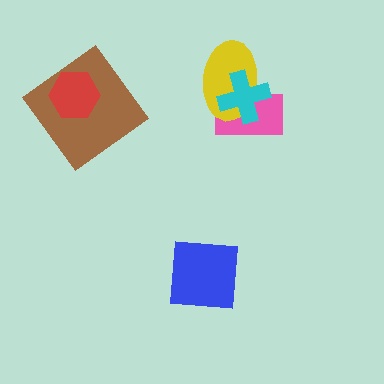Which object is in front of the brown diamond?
The red hexagon is in front of the brown diamond.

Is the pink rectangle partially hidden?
Yes, it is partially covered by another shape.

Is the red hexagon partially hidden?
No, no other shape covers it.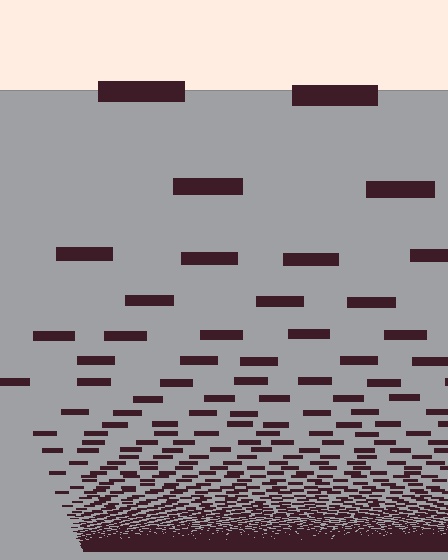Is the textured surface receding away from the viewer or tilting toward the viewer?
The surface appears to tilt toward the viewer. Texture elements get larger and sparser toward the top.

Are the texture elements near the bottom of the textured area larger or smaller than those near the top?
Smaller. The gradient is inverted — elements near the bottom are smaller and denser.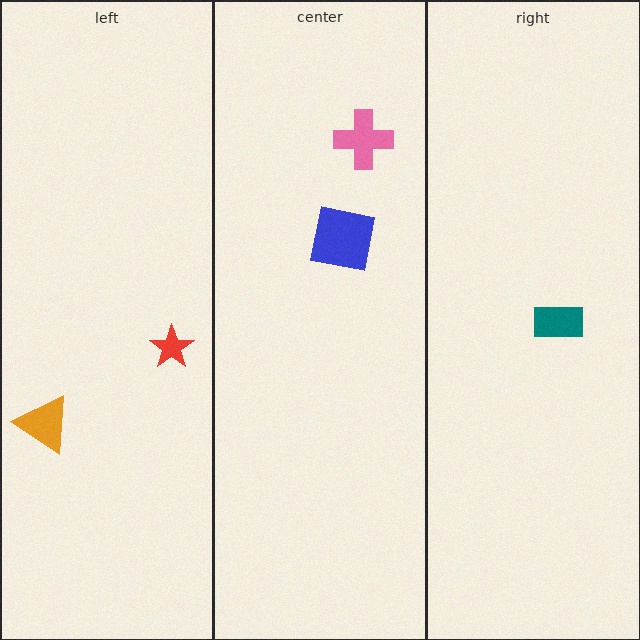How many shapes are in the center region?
2.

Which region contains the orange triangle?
The left region.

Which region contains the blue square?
The center region.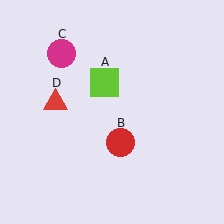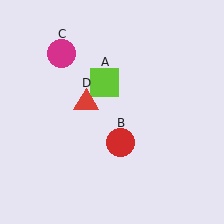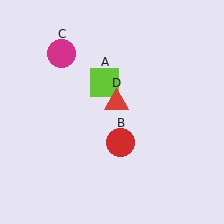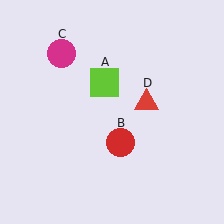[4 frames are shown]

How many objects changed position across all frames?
1 object changed position: red triangle (object D).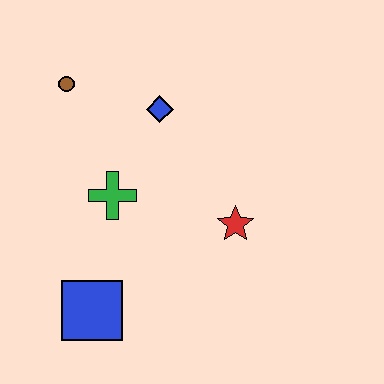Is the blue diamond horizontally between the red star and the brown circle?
Yes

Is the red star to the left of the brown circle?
No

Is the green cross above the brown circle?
No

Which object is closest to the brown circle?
The blue diamond is closest to the brown circle.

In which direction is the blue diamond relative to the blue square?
The blue diamond is above the blue square.